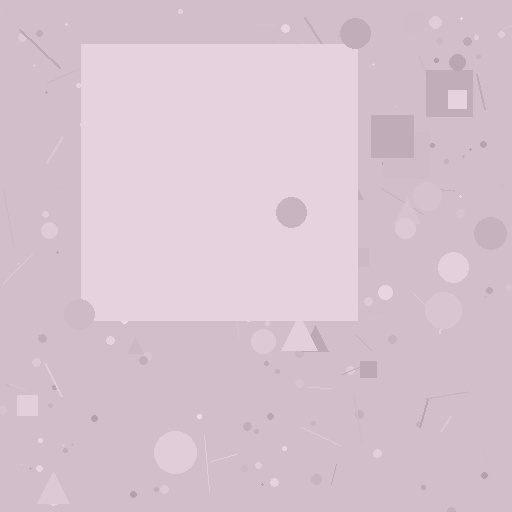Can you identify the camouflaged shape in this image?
The camouflaged shape is a square.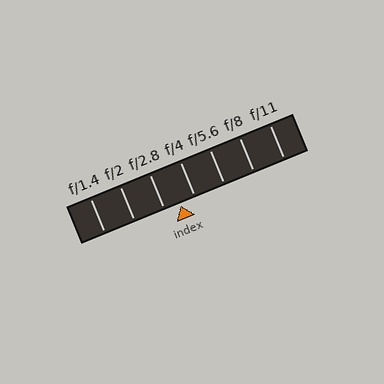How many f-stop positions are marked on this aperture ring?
There are 7 f-stop positions marked.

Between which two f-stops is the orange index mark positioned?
The index mark is between f/2.8 and f/4.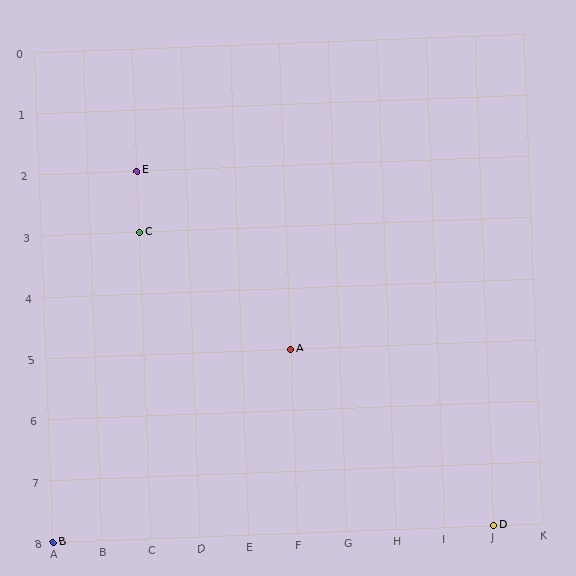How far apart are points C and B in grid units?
Points C and B are 2 columns and 5 rows apart (about 5.4 grid units diagonally).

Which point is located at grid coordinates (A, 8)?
Point B is at (A, 8).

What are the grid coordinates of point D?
Point D is at grid coordinates (J, 8).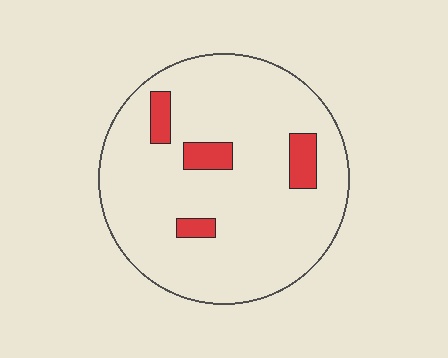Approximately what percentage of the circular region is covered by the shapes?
Approximately 10%.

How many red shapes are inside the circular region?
4.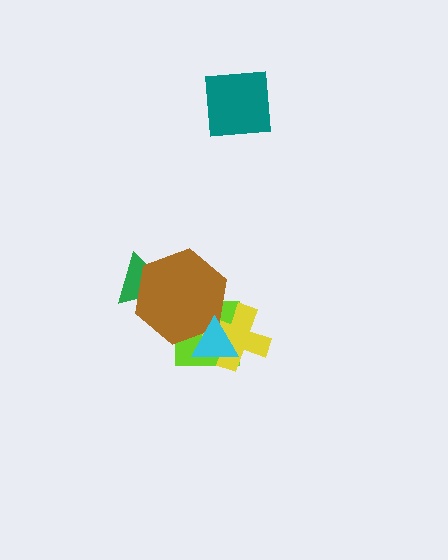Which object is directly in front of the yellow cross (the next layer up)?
The brown hexagon is directly in front of the yellow cross.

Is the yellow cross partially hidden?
Yes, it is partially covered by another shape.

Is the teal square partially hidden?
No, no other shape covers it.